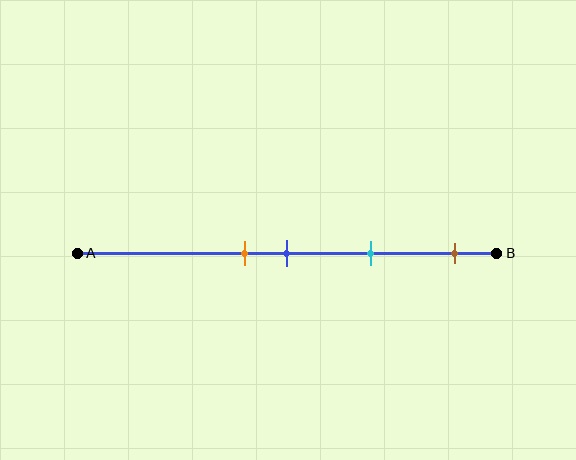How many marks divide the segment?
There are 4 marks dividing the segment.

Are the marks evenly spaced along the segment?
No, the marks are not evenly spaced.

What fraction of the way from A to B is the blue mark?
The blue mark is approximately 50% (0.5) of the way from A to B.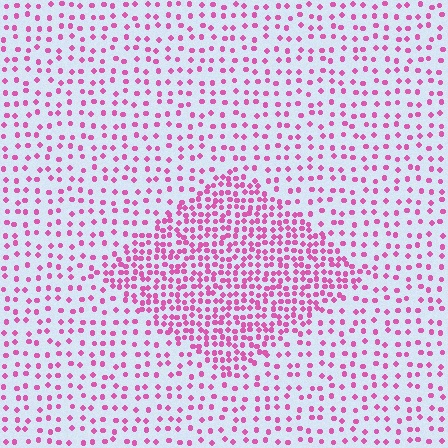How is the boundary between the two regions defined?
The boundary is defined by a change in element density (approximately 2.2x ratio). All elements are the same color, size, and shape.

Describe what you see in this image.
The image contains small pink elements arranged at two different densities. A diamond-shaped region is visible where the elements are more densely packed than the surrounding area.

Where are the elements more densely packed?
The elements are more densely packed inside the diamond boundary.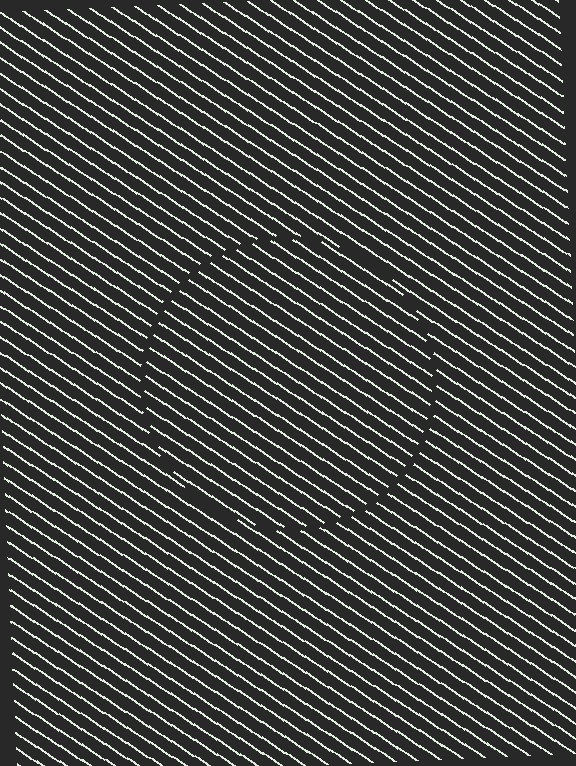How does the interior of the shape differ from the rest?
The interior of the shape contains the same grating, shifted by half a period — the contour is defined by the phase discontinuity where line-ends from the inner and outer gratings abut.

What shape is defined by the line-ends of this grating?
An illusory circle. The interior of the shape contains the same grating, shifted by half a period — the contour is defined by the phase discontinuity where line-ends from the inner and outer gratings abut.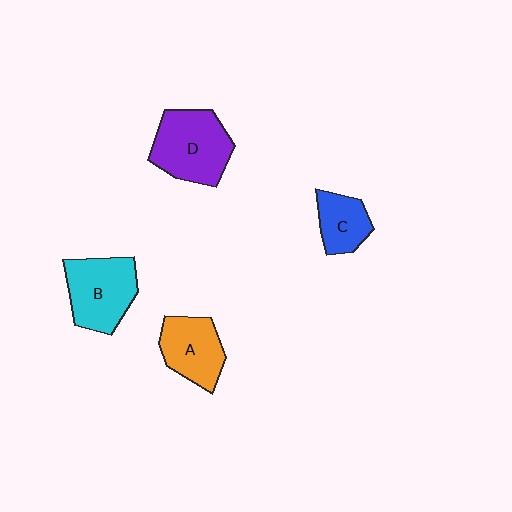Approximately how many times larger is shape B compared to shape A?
Approximately 1.2 times.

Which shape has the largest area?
Shape D (purple).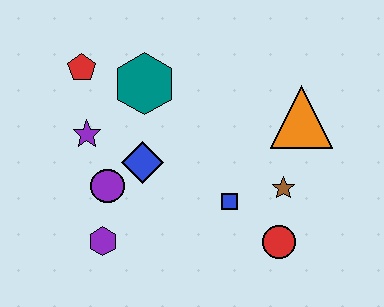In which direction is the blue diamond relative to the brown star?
The blue diamond is to the left of the brown star.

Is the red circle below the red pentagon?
Yes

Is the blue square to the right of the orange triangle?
No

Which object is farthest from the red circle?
The red pentagon is farthest from the red circle.